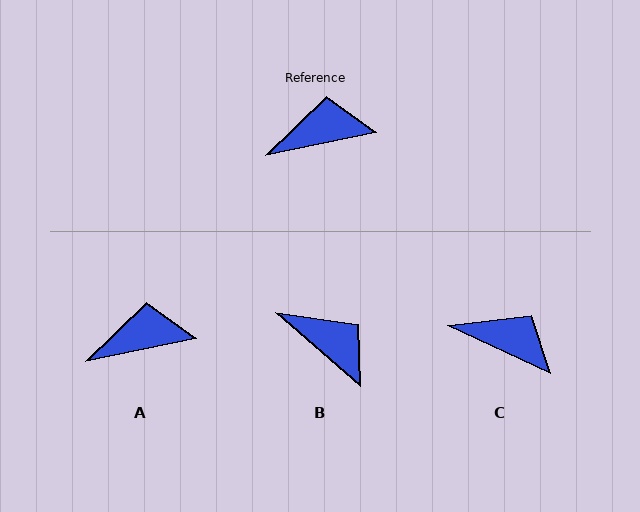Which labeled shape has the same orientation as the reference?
A.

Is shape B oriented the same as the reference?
No, it is off by about 53 degrees.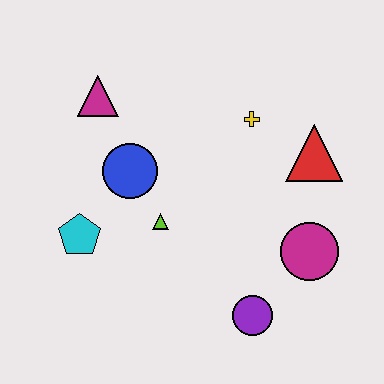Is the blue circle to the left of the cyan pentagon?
No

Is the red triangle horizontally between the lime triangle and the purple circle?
No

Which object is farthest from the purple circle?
The magenta triangle is farthest from the purple circle.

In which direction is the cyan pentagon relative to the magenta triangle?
The cyan pentagon is below the magenta triangle.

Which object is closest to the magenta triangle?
The blue circle is closest to the magenta triangle.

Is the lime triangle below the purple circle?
No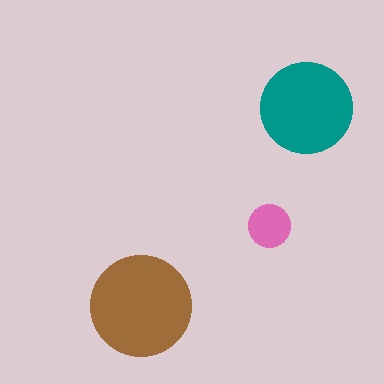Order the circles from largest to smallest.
the brown one, the teal one, the pink one.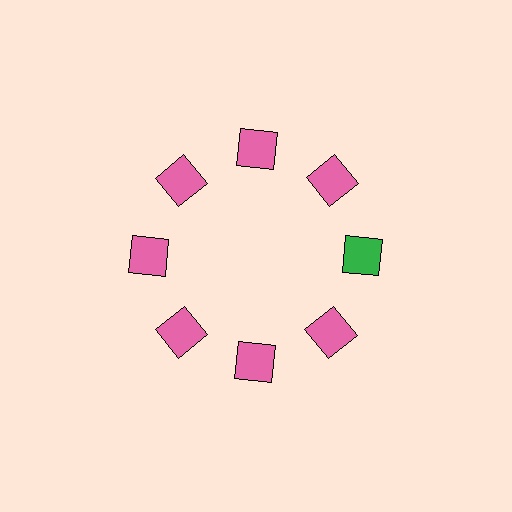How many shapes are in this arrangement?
There are 8 shapes arranged in a ring pattern.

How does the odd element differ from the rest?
It has a different color: green instead of pink.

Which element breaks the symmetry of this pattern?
The green square at roughly the 3 o'clock position breaks the symmetry. All other shapes are pink squares.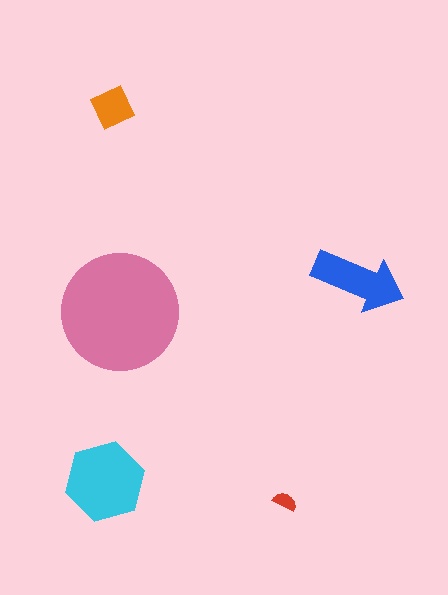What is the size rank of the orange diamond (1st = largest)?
4th.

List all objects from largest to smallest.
The pink circle, the cyan hexagon, the blue arrow, the orange diamond, the red semicircle.